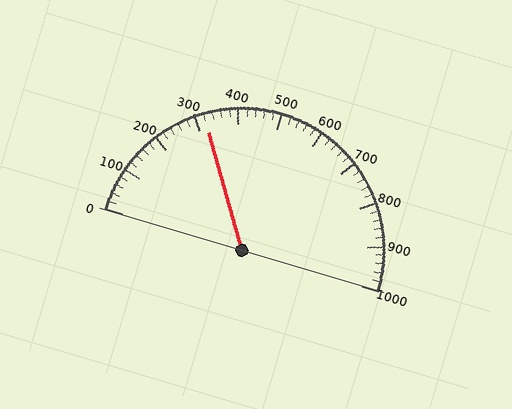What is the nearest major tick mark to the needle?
The nearest major tick mark is 300.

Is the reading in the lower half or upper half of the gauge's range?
The reading is in the lower half of the range (0 to 1000).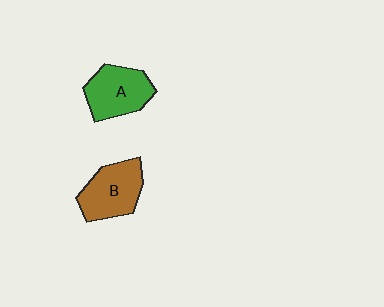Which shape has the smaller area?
Shape A (green).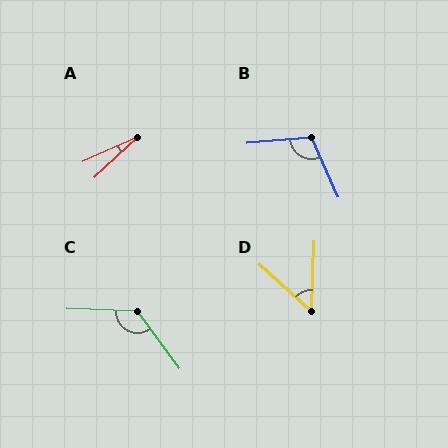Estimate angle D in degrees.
Approximately 50 degrees.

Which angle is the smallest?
A, at approximately 19 degrees.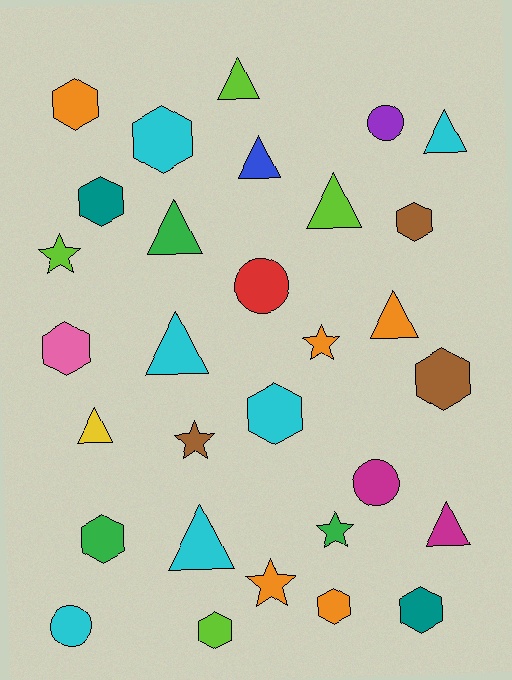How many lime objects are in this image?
There are 4 lime objects.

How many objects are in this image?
There are 30 objects.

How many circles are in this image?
There are 4 circles.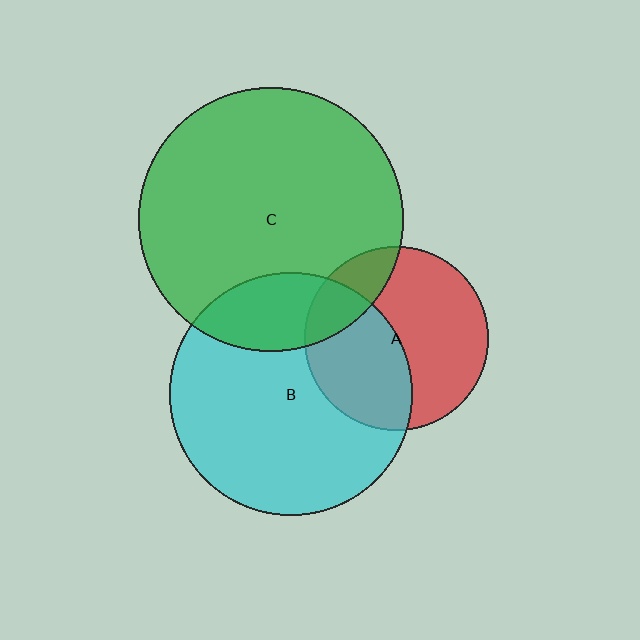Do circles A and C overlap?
Yes.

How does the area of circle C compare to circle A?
Approximately 2.1 times.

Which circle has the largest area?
Circle C (green).